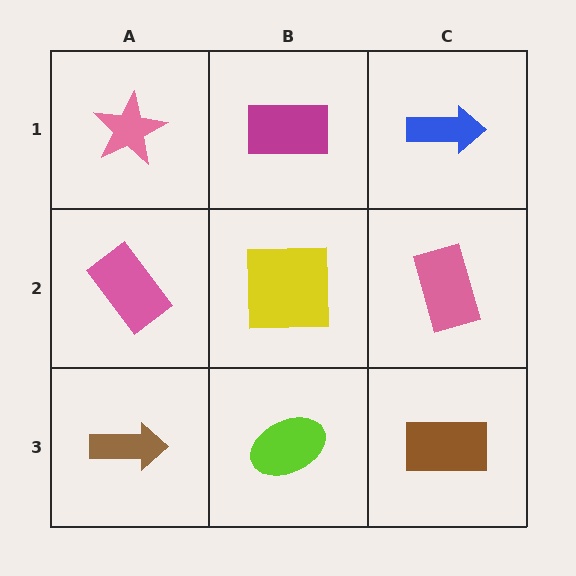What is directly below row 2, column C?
A brown rectangle.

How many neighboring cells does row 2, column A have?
3.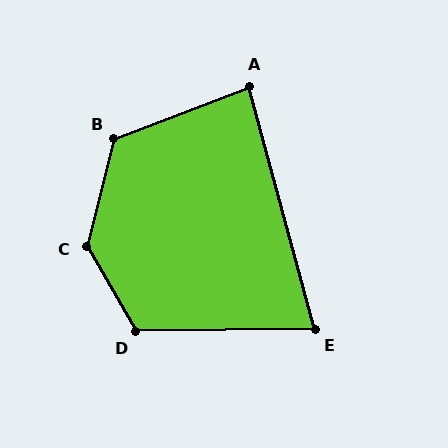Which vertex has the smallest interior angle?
E, at approximately 76 degrees.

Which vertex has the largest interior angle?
C, at approximately 136 degrees.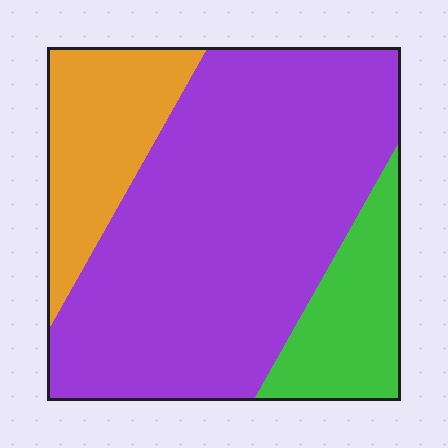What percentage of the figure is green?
Green covers roughly 15% of the figure.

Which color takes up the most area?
Purple, at roughly 65%.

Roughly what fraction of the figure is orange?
Orange takes up about one fifth (1/5) of the figure.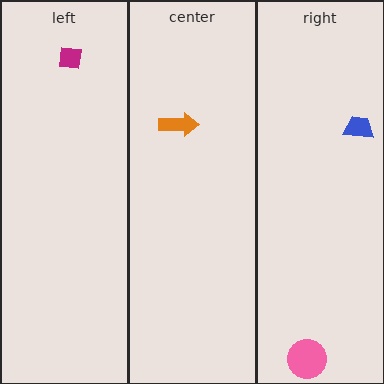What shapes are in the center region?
The orange arrow.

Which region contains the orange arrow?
The center region.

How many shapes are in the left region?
1.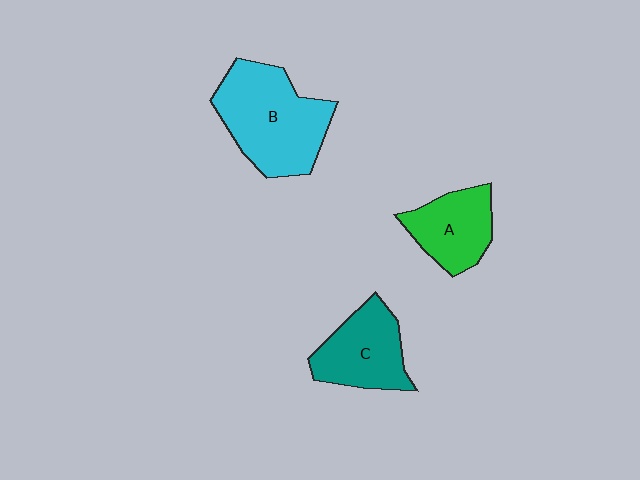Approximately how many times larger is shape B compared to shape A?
Approximately 1.7 times.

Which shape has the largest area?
Shape B (cyan).